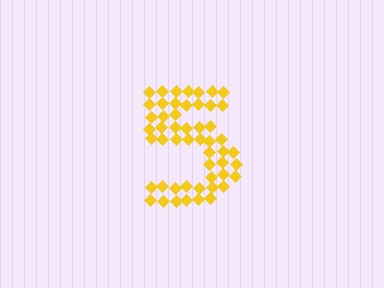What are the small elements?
The small elements are diamonds.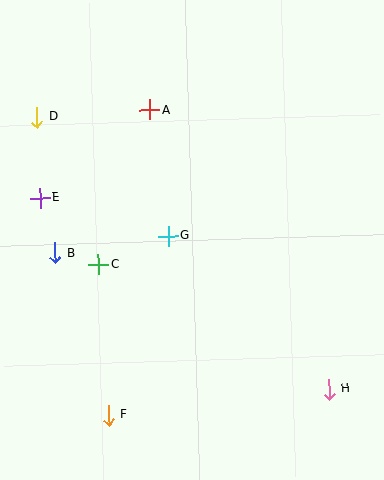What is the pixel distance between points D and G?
The distance between D and G is 177 pixels.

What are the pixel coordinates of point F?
Point F is at (109, 415).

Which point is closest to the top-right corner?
Point A is closest to the top-right corner.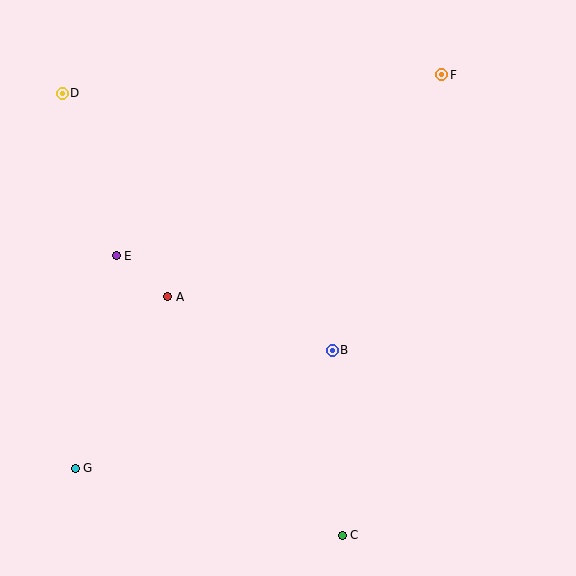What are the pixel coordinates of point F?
Point F is at (442, 75).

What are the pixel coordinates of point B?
Point B is at (332, 350).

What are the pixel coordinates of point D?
Point D is at (62, 93).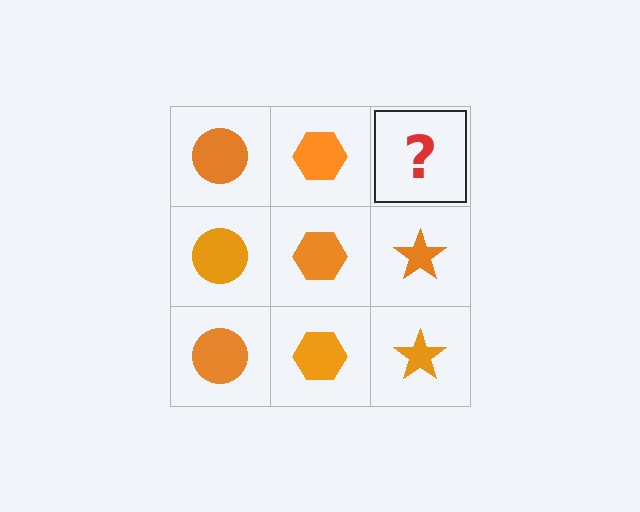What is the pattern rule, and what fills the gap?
The rule is that each column has a consistent shape. The gap should be filled with an orange star.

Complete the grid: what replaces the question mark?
The question mark should be replaced with an orange star.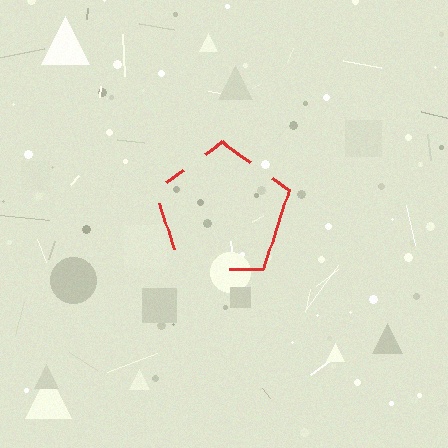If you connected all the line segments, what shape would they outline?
They would outline a pentagon.